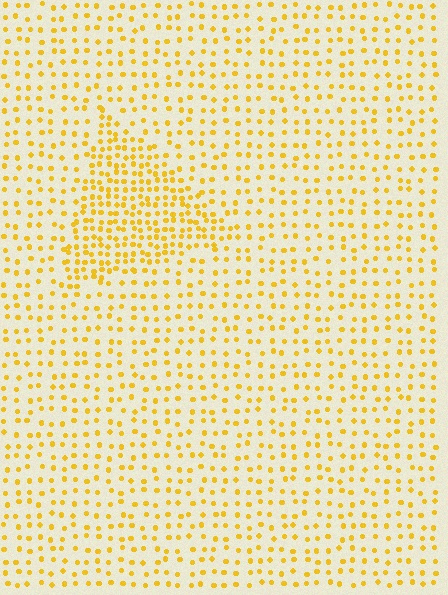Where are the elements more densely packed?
The elements are more densely packed inside the triangle boundary.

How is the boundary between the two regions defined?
The boundary is defined by a change in element density (approximately 2.1x ratio). All elements are the same color, size, and shape.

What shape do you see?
I see a triangle.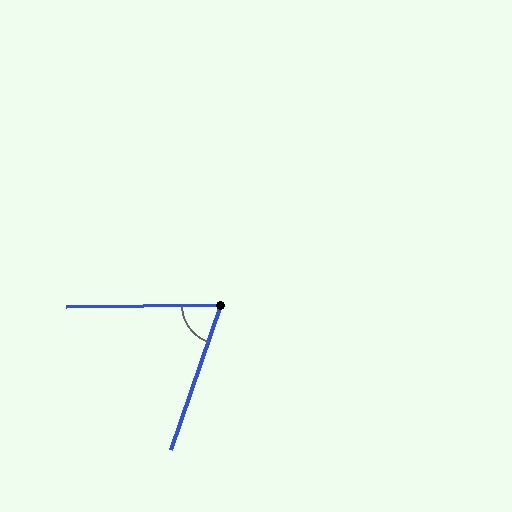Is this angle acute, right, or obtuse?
It is acute.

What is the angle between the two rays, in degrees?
Approximately 70 degrees.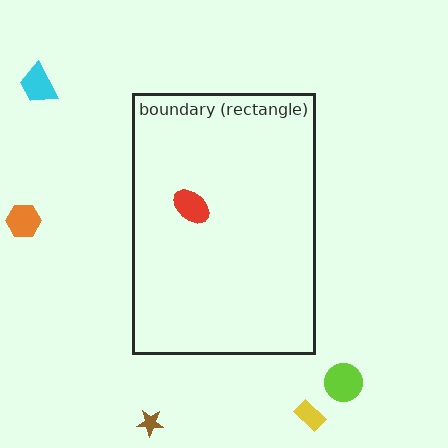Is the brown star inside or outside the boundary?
Outside.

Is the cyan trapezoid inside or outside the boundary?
Outside.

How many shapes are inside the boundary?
1 inside, 5 outside.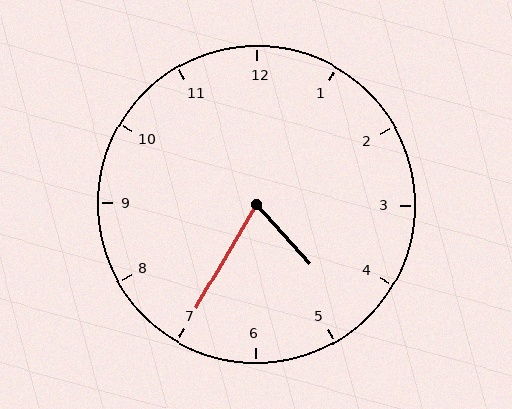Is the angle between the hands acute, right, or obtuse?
It is acute.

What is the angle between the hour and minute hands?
Approximately 72 degrees.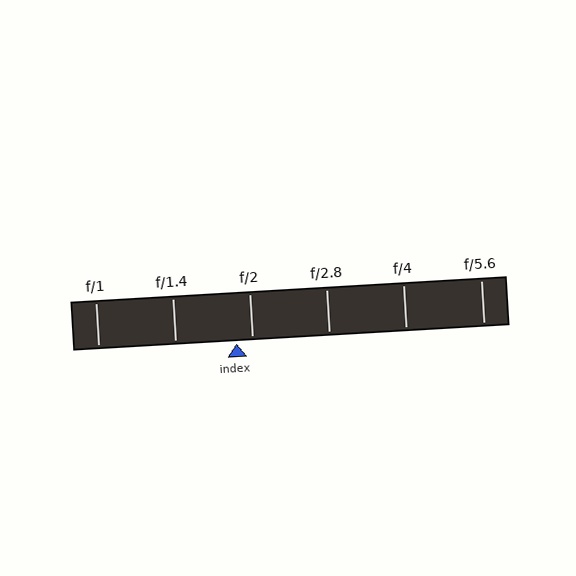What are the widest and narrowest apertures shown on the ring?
The widest aperture shown is f/1 and the narrowest is f/5.6.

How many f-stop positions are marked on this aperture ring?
There are 6 f-stop positions marked.